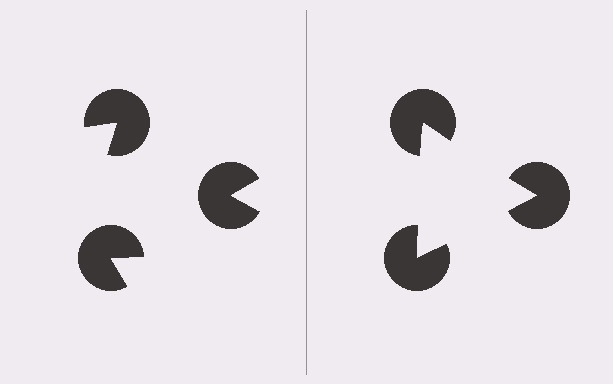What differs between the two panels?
The pac-man discs are positioned identically on both sides; only the wedge orientations differ. On the right they align to a triangle; on the left they are misaligned.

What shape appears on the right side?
An illusory triangle.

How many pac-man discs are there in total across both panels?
6 — 3 on each side.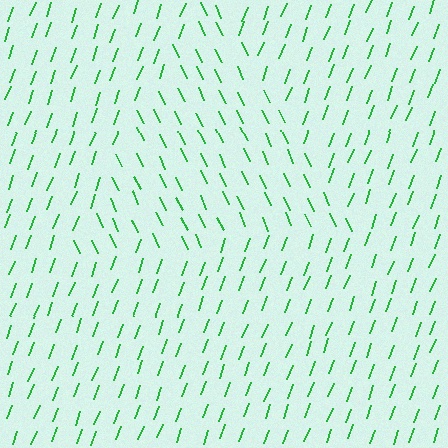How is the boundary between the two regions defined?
The boundary is defined purely by a change in line orientation (approximately 45 degrees difference). All lines are the same color and thickness.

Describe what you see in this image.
The image is filled with small green line segments. A triangle region in the image has lines oriented differently from the surrounding lines, creating a visible texture boundary.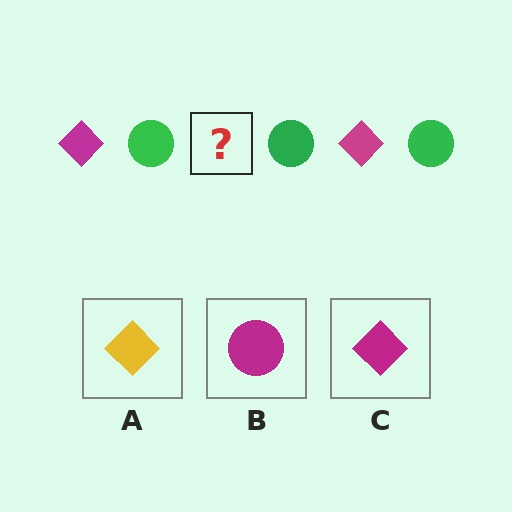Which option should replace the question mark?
Option C.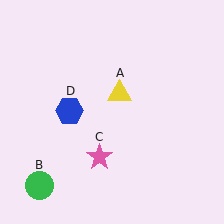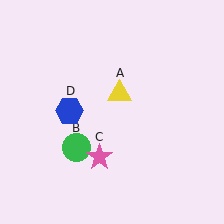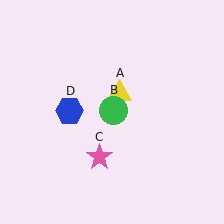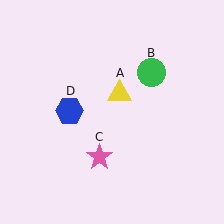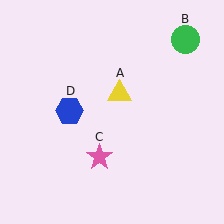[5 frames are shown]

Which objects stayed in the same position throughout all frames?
Yellow triangle (object A) and pink star (object C) and blue hexagon (object D) remained stationary.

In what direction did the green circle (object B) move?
The green circle (object B) moved up and to the right.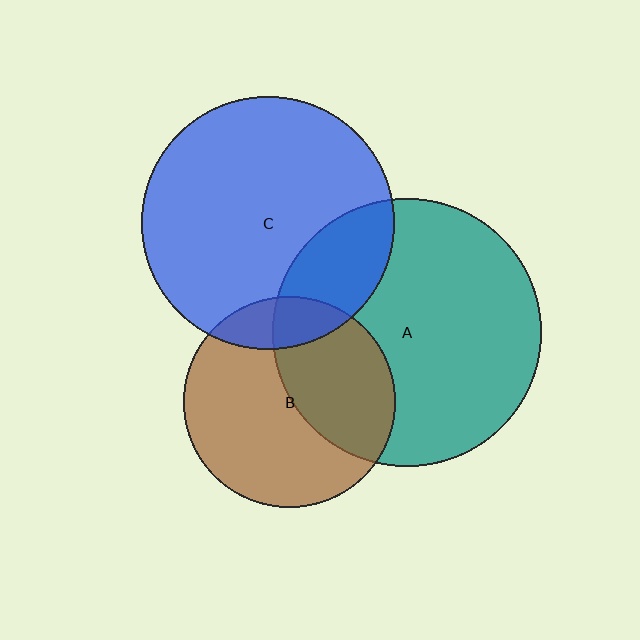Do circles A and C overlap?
Yes.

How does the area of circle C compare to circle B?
Approximately 1.4 times.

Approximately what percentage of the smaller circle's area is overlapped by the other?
Approximately 20%.